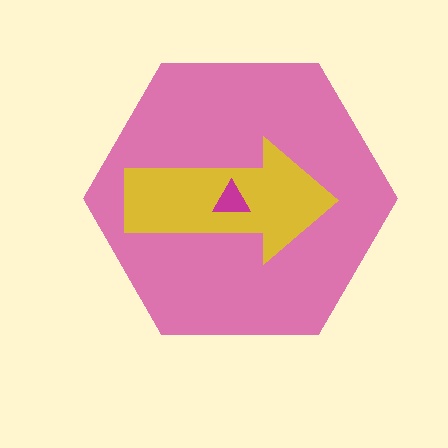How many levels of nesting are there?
3.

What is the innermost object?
The magenta triangle.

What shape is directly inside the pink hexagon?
The yellow arrow.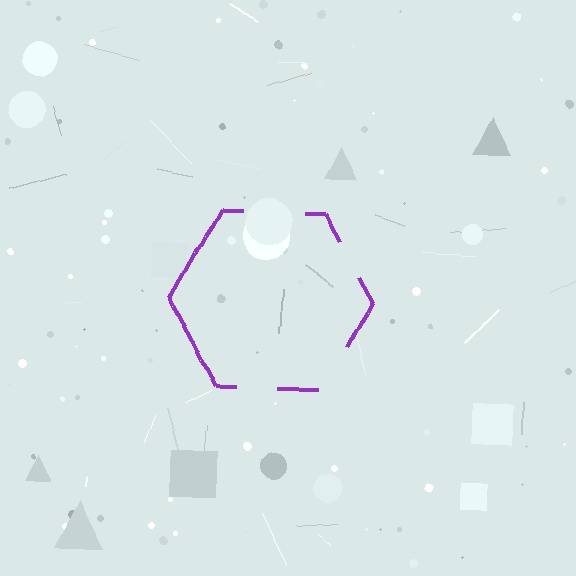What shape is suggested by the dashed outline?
The dashed outline suggests a hexagon.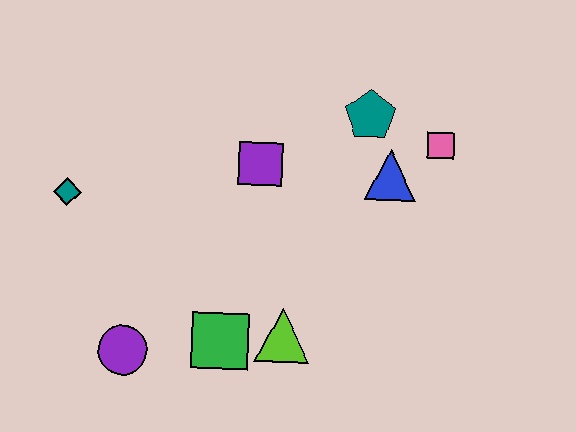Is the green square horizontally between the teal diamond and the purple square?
Yes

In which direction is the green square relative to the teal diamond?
The green square is to the right of the teal diamond.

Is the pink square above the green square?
Yes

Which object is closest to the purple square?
The teal pentagon is closest to the purple square.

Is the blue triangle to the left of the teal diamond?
No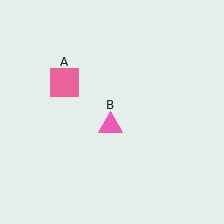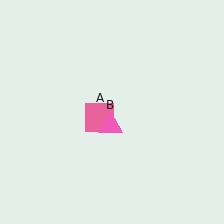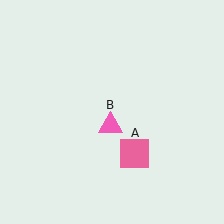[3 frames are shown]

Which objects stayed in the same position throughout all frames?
Pink triangle (object B) remained stationary.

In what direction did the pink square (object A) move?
The pink square (object A) moved down and to the right.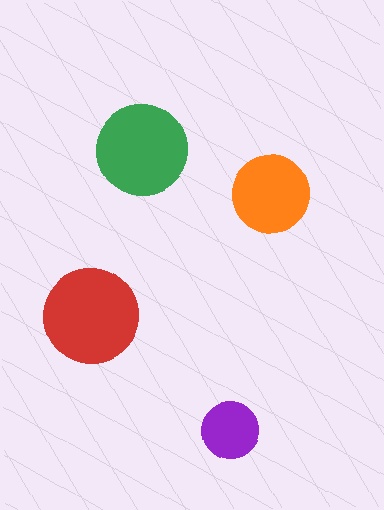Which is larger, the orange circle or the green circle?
The green one.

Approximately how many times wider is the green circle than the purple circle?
About 1.5 times wider.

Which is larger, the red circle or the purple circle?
The red one.